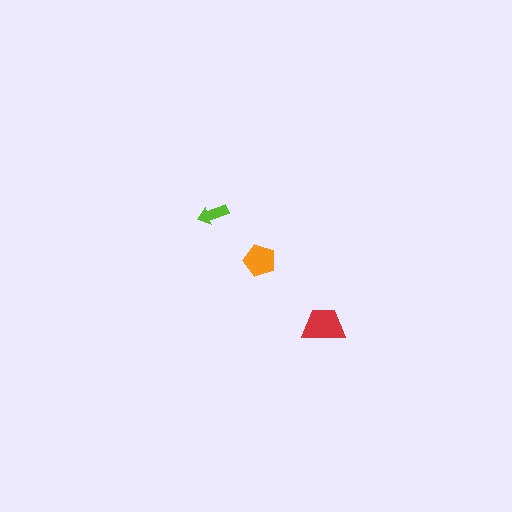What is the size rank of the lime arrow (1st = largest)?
3rd.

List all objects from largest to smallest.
The red trapezoid, the orange pentagon, the lime arrow.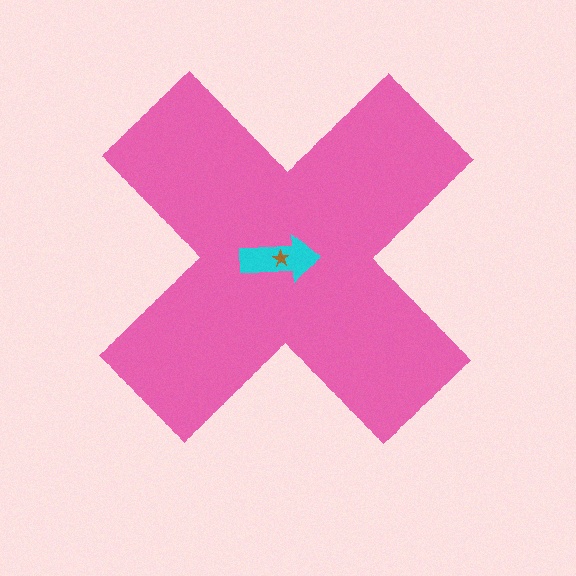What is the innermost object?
The brown star.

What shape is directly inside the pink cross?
The cyan arrow.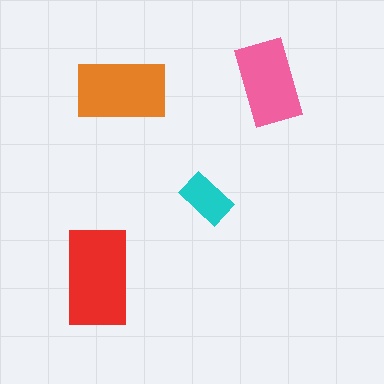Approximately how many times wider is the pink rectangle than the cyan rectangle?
About 1.5 times wider.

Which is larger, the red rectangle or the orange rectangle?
The red one.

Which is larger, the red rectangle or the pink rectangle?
The red one.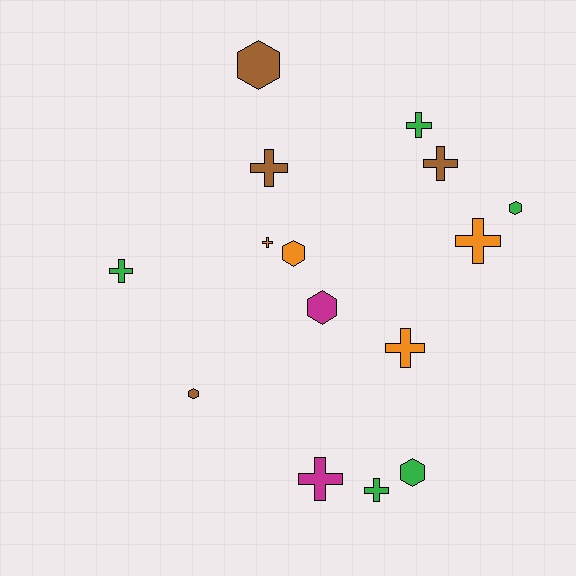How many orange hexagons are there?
There is 1 orange hexagon.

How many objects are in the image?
There are 15 objects.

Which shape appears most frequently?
Cross, with 9 objects.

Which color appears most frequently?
Green, with 5 objects.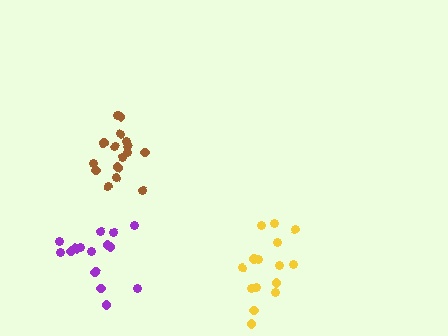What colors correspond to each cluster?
The clusters are colored: purple, brown, yellow.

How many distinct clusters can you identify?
There are 3 distinct clusters.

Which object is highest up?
The brown cluster is topmost.